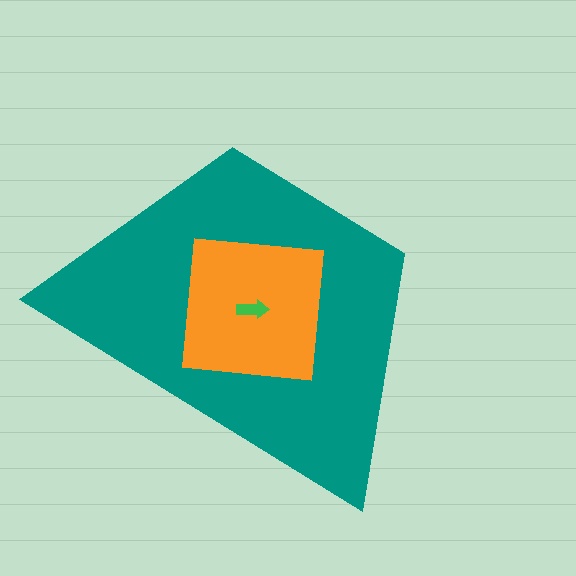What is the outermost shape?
The teal trapezoid.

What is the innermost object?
The green arrow.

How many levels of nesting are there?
3.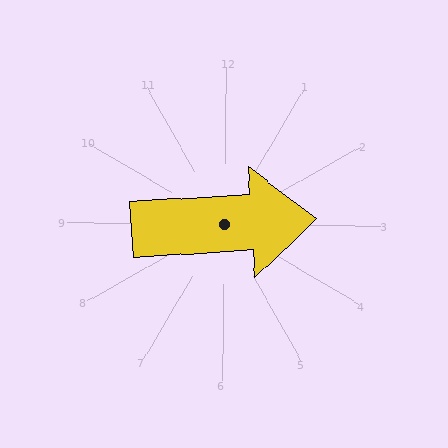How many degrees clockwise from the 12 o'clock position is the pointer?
Approximately 86 degrees.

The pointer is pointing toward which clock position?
Roughly 3 o'clock.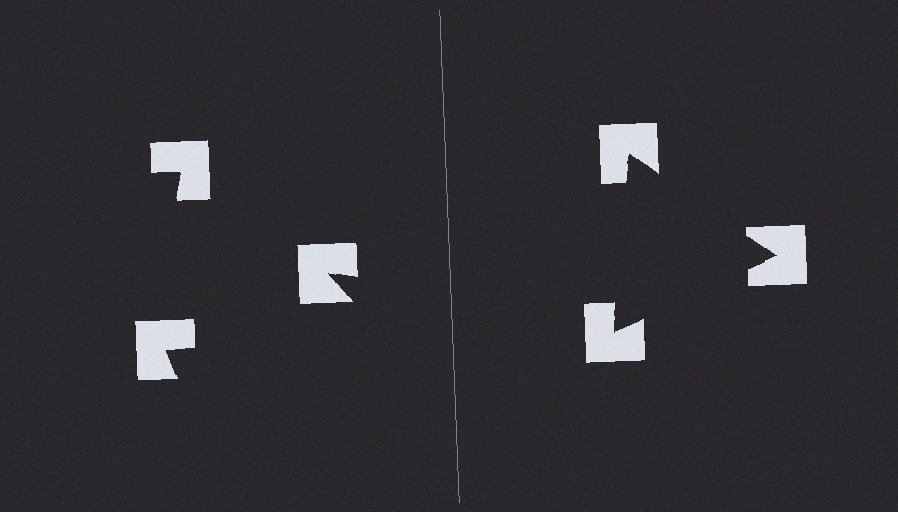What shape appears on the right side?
An illusory triangle.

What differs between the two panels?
The notched squares are positioned identically on both sides; only the wedge orientations differ. On the right they align to a triangle; on the left they are misaligned.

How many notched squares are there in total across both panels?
6 — 3 on each side.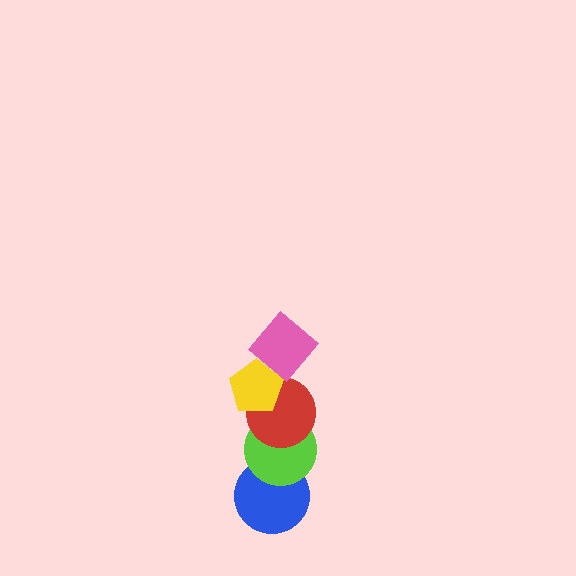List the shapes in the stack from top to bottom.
From top to bottom: the pink diamond, the yellow pentagon, the red circle, the lime circle, the blue circle.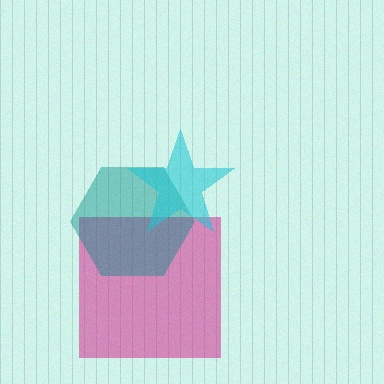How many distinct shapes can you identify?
There are 3 distinct shapes: a magenta square, a teal hexagon, a cyan star.